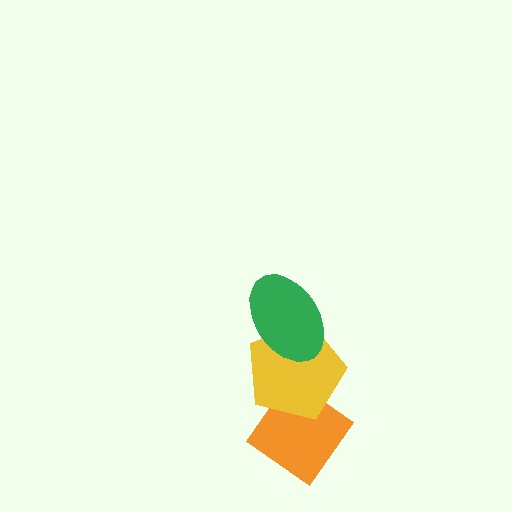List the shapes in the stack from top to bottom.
From top to bottom: the green ellipse, the yellow pentagon, the orange diamond.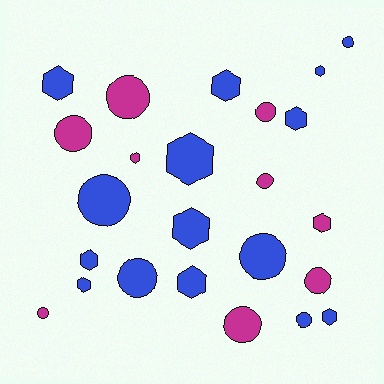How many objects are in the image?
There are 24 objects.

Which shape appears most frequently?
Circle, with 12 objects.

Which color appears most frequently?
Blue, with 15 objects.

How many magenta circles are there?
There are 7 magenta circles.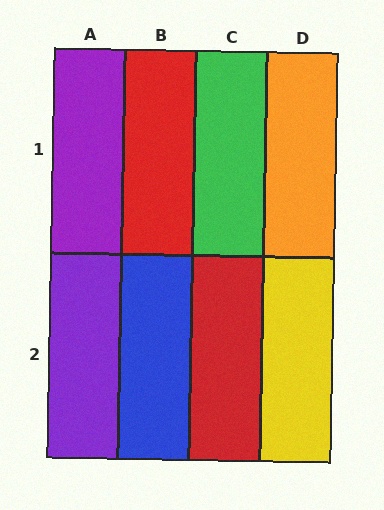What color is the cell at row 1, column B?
Red.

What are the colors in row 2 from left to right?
Purple, blue, red, yellow.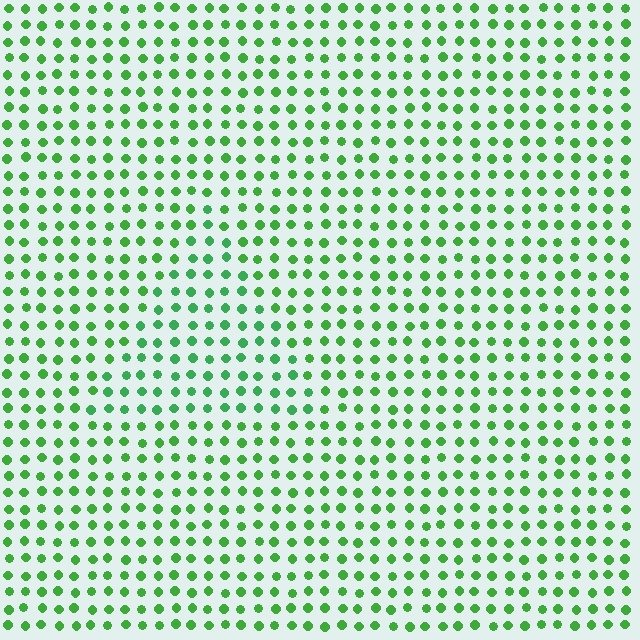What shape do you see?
I see a triangle.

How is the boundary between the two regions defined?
The boundary is defined purely by a slight shift in hue (about 18 degrees). Spacing, size, and orientation are identical on both sides.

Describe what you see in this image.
The image is filled with small green elements in a uniform arrangement. A triangle-shaped region is visible where the elements are tinted to a slightly different hue, forming a subtle color boundary.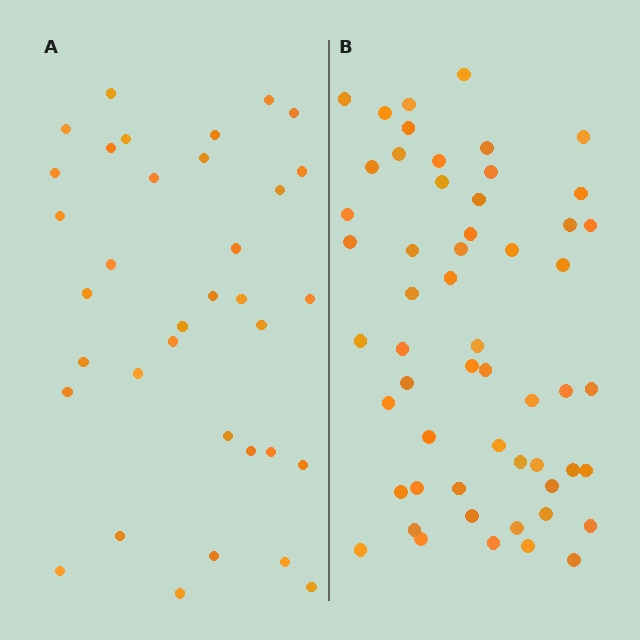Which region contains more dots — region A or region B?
Region B (the right region) has more dots.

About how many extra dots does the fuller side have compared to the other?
Region B has approximately 20 more dots than region A.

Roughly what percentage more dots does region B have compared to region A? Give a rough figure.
About 55% more.